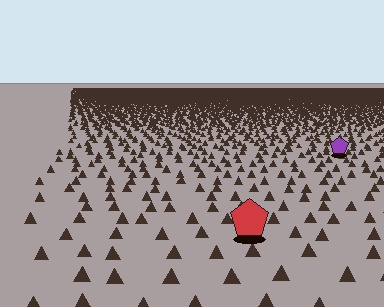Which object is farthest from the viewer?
The purple pentagon is farthest from the viewer. It appears smaller and the ground texture around it is denser.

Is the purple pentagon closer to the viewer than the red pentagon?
No. The red pentagon is closer — you can tell from the texture gradient: the ground texture is coarser near it.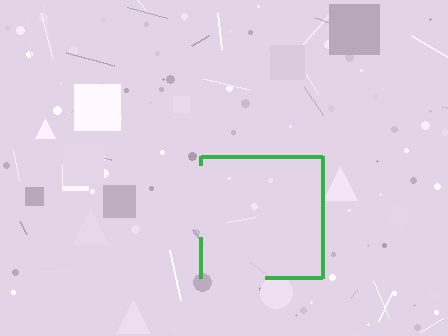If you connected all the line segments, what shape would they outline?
They would outline a square.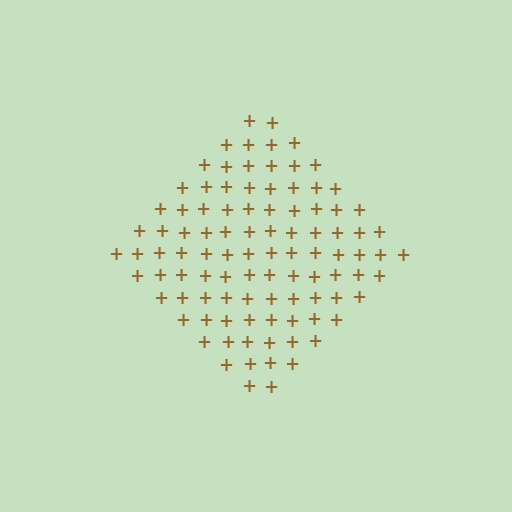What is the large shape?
The large shape is a diamond.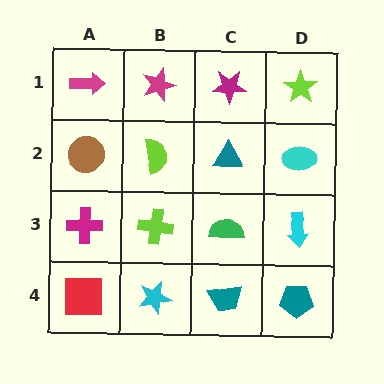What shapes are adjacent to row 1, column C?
A teal triangle (row 2, column C), a magenta star (row 1, column B), a lime star (row 1, column D).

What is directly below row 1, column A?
A brown circle.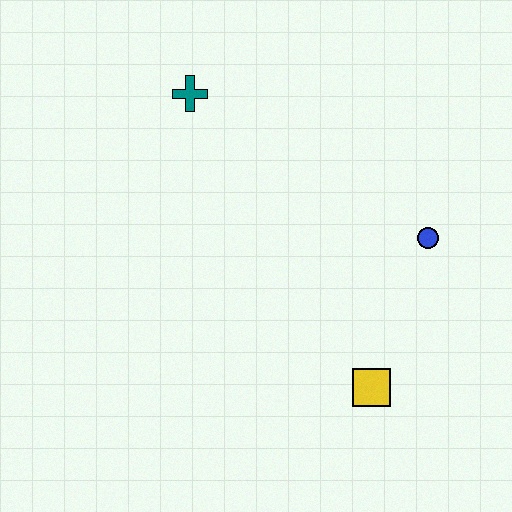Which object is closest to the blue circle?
The yellow square is closest to the blue circle.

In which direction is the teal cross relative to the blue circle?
The teal cross is to the left of the blue circle.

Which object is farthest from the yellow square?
The teal cross is farthest from the yellow square.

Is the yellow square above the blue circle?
No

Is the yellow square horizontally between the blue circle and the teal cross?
Yes